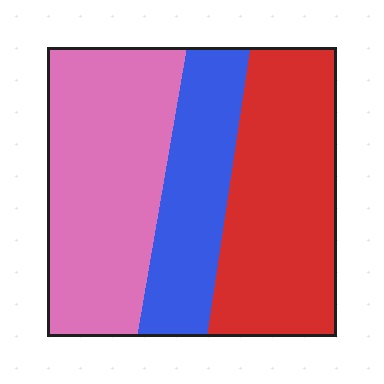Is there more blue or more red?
Red.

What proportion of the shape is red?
Red takes up between a quarter and a half of the shape.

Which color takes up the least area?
Blue, at roughly 25%.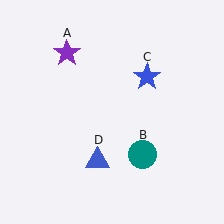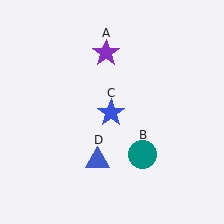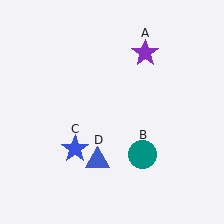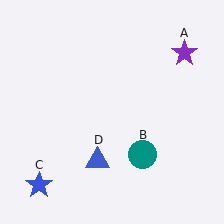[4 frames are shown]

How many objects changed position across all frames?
2 objects changed position: purple star (object A), blue star (object C).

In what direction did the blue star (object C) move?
The blue star (object C) moved down and to the left.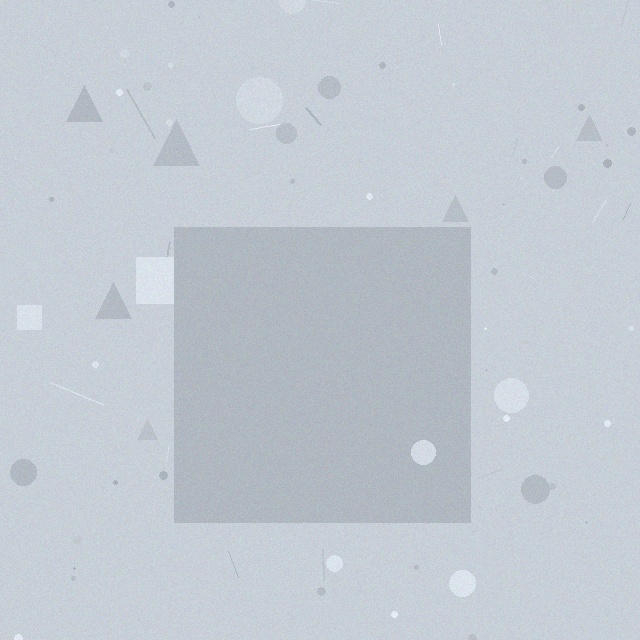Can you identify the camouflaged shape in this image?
The camouflaged shape is a square.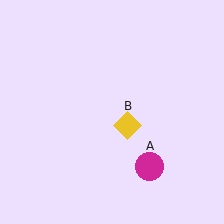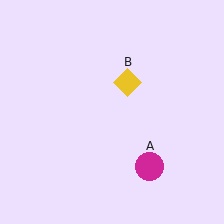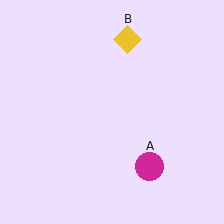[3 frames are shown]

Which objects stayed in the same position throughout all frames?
Magenta circle (object A) remained stationary.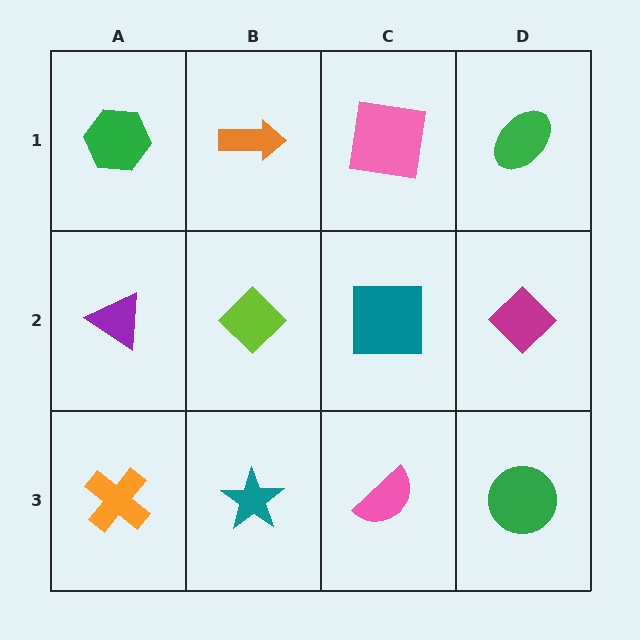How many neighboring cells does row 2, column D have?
3.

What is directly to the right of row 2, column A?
A lime diamond.